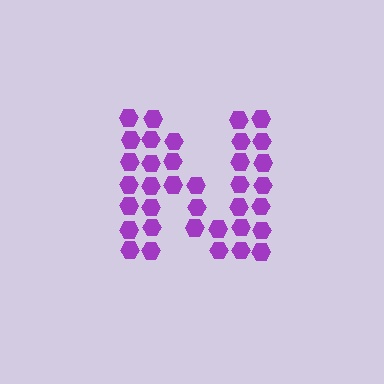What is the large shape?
The large shape is the letter N.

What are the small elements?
The small elements are hexagons.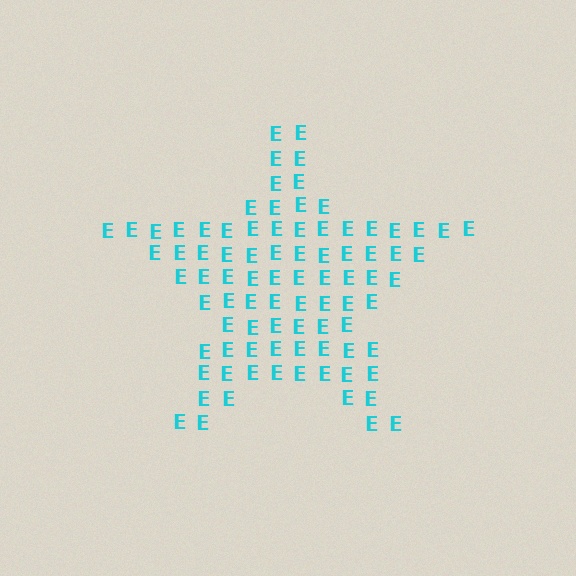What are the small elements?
The small elements are letter E's.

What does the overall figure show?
The overall figure shows a star.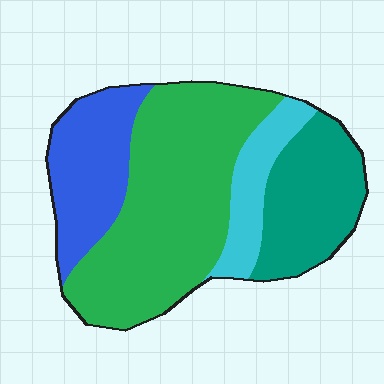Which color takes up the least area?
Cyan, at roughly 10%.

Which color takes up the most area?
Green, at roughly 45%.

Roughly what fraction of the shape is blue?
Blue covers roughly 20% of the shape.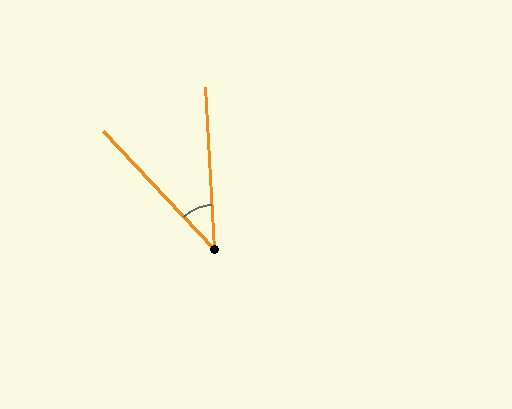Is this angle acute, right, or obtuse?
It is acute.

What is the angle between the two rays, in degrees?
Approximately 40 degrees.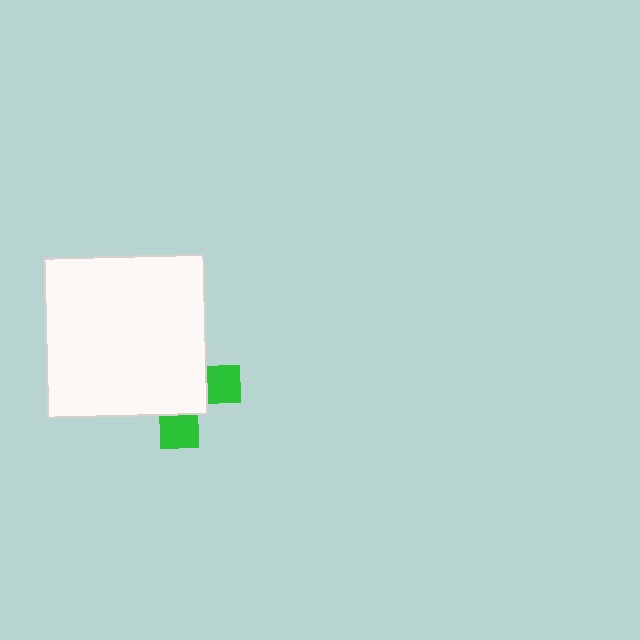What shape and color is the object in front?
The object in front is a white square.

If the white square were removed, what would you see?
You would see the complete green cross.